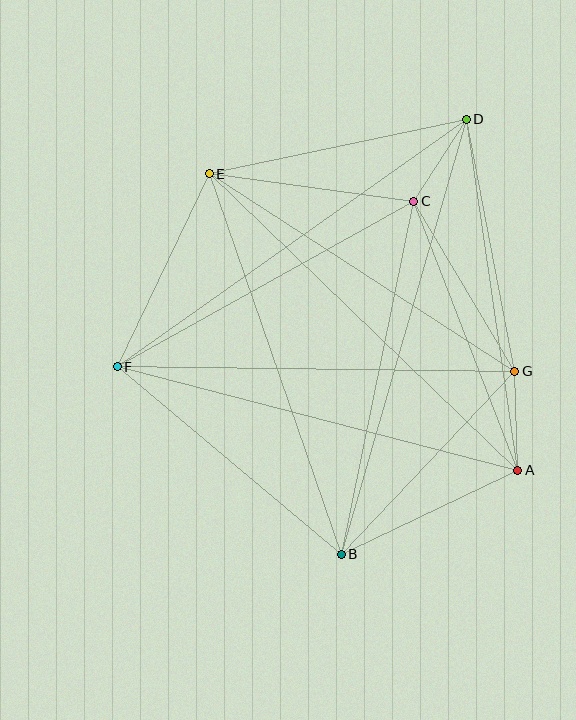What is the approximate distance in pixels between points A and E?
The distance between A and E is approximately 428 pixels.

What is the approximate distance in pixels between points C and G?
The distance between C and G is approximately 198 pixels.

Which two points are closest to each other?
Points C and D are closest to each other.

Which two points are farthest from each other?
Points B and D are farthest from each other.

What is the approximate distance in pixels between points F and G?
The distance between F and G is approximately 398 pixels.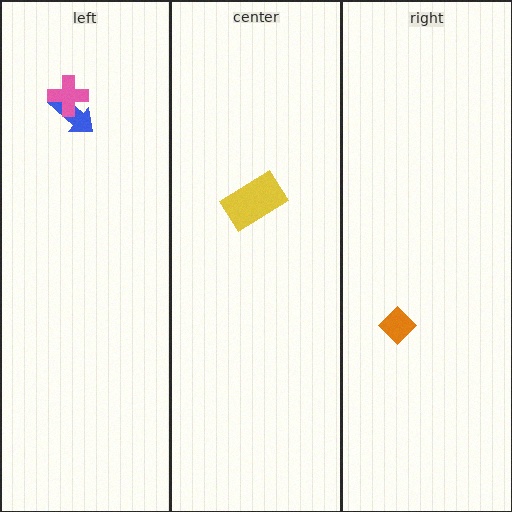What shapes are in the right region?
The orange diamond.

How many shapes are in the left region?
2.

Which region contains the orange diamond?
The right region.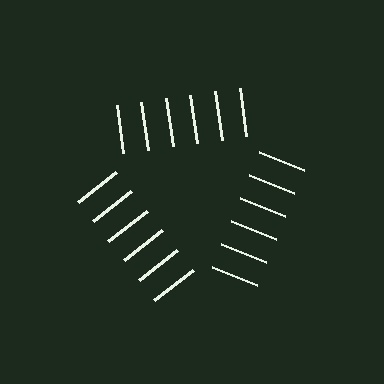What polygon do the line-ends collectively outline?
An illusory triangle — the line segments terminate on its edges but no continuous stroke is drawn.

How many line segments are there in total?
18 — 6 along each of the 3 edges.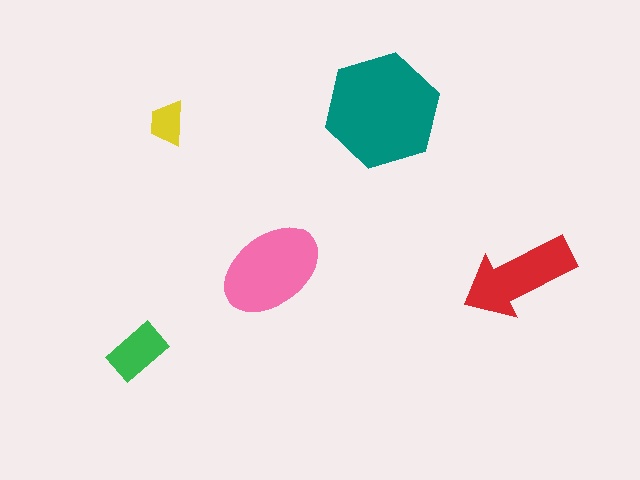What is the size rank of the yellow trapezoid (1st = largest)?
5th.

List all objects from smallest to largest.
The yellow trapezoid, the green rectangle, the red arrow, the pink ellipse, the teal hexagon.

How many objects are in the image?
There are 5 objects in the image.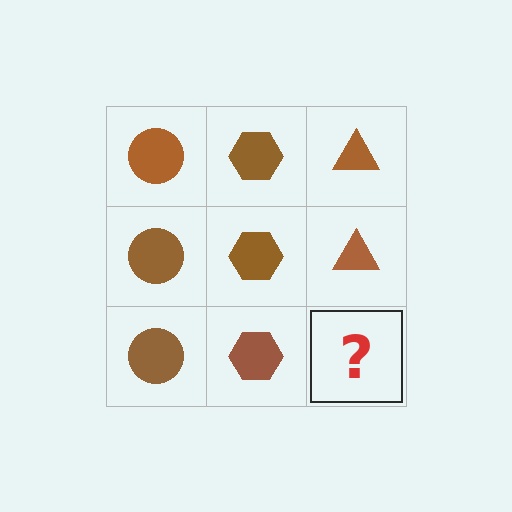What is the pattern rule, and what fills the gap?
The rule is that each column has a consistent shape. The gap should be filled with a brown triangle.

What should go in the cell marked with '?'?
The missing cell should contain a brown triangle.